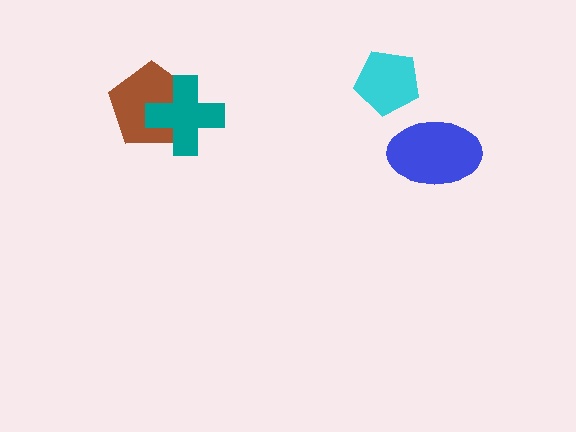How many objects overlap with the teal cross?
1 object overlaps with the teal cross.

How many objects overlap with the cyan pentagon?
0 objects overlap with the cyan pentagon.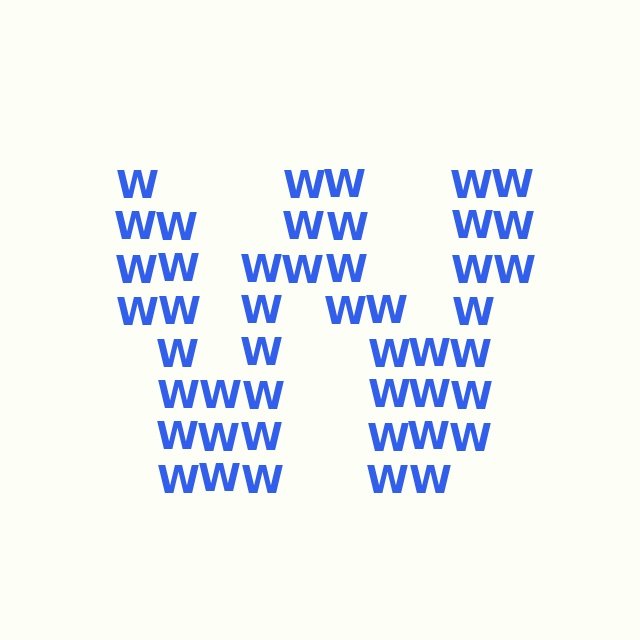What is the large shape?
The large shape is the letter W.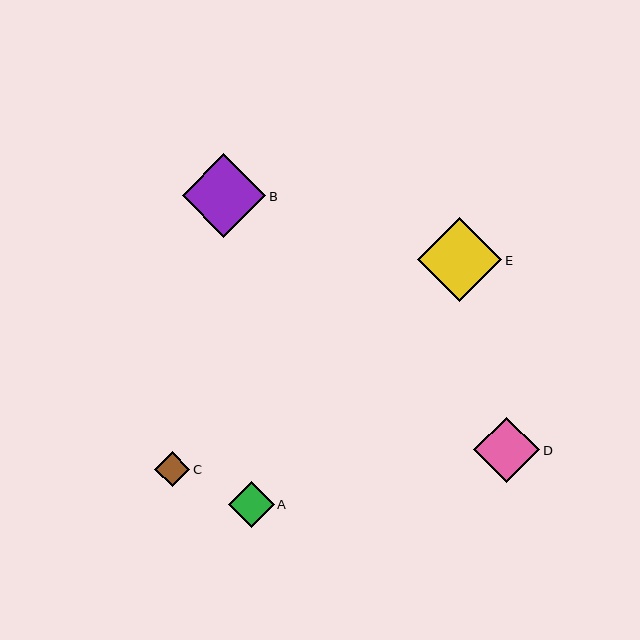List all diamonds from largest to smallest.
From largest to smallest: E, B, D, A, C.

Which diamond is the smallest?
Diamond C is the smallest with a size of approximately 35 pixels.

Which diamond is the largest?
Diamond E is the largest with a size of approximately 84 pixels.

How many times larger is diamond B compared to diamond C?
Diamond B is approximately 2.4 times the size of diamond C.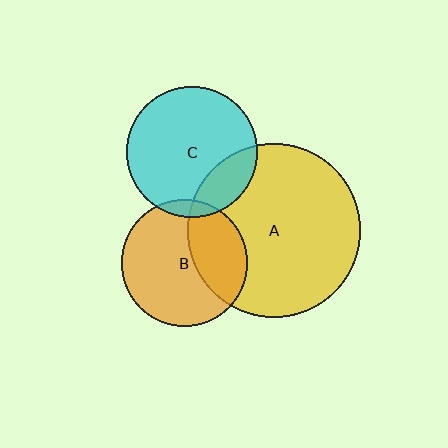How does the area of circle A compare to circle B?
Approximately 1.9 times.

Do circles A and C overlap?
Yes.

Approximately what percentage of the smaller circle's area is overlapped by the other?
Approximately 20%.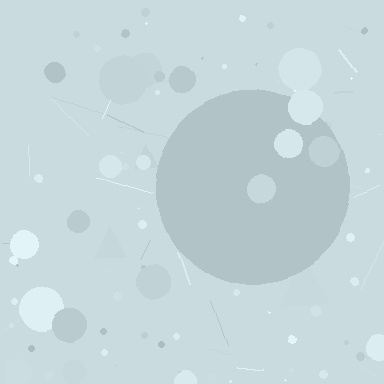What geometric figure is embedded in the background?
A circle is embedded in the background.